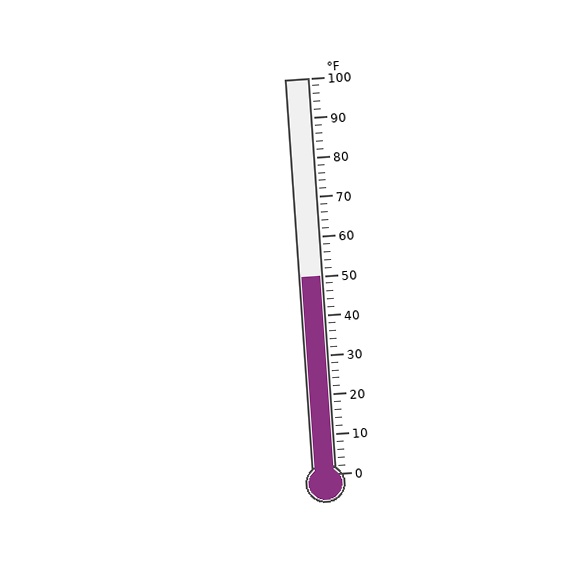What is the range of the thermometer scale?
The thermometer scale ranges from 0°F to 100°F.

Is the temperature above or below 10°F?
The temperature is above 10°F.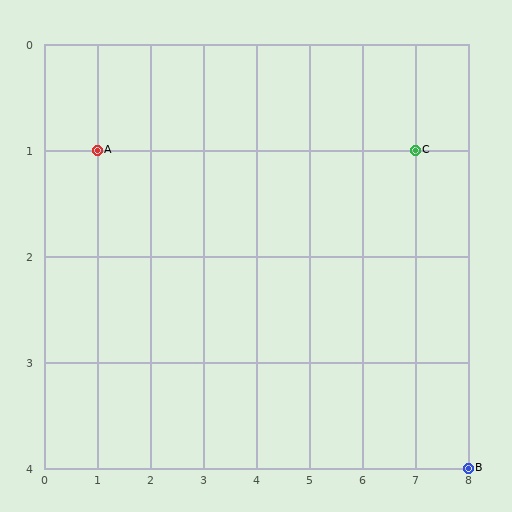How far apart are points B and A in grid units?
Points B and A are 7 columns and 3 rows apart (about 7.6 grid units diagonally).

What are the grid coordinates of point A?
Point A is at grid coordinates (1, 1).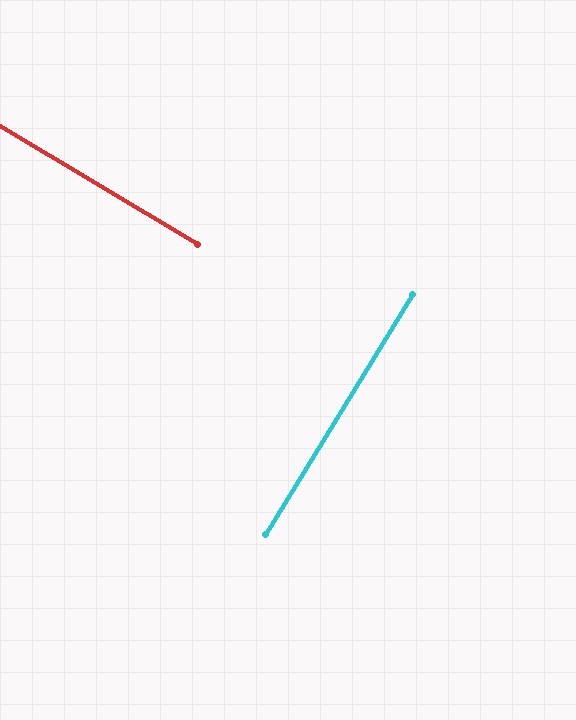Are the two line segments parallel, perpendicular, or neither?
Perpendicular — they meet at approximately 89°.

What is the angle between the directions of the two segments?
Approximately 89 degrees.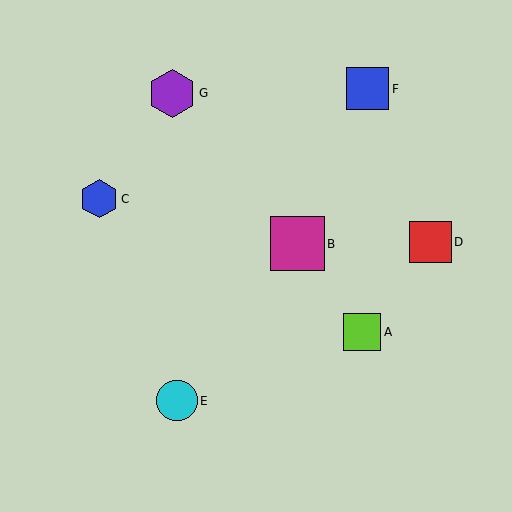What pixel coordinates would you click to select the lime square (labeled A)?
Click at (362, 332) to select the lime square A.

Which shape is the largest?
The magenta square (labeled B) is the largest.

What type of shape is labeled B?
Shape B is a magenta square.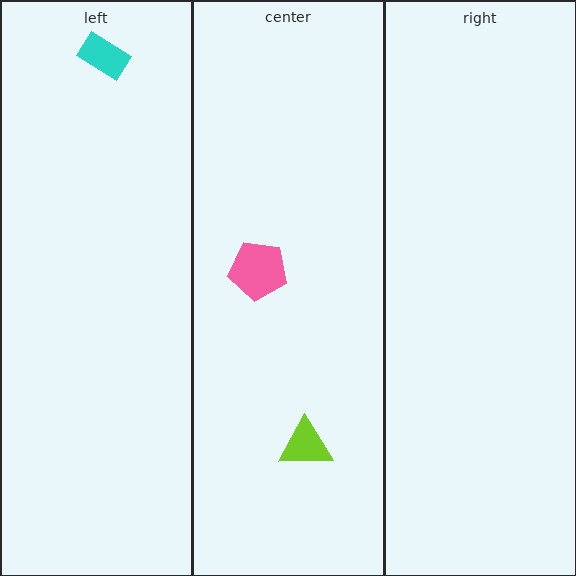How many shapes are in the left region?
1.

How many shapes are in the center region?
2.